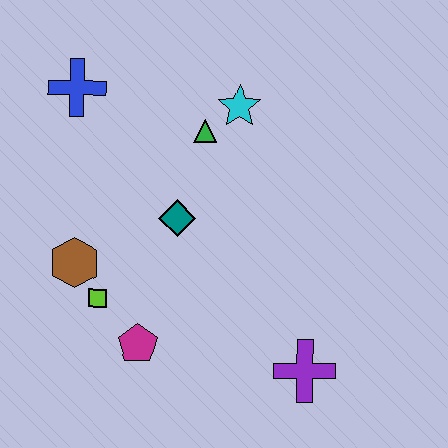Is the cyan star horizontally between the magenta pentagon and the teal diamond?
No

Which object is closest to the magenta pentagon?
The lime square is closest to the magenta pentagon.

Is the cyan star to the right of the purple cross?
No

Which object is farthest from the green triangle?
The purple cross is farthest from the green triangle.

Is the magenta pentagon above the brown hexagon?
No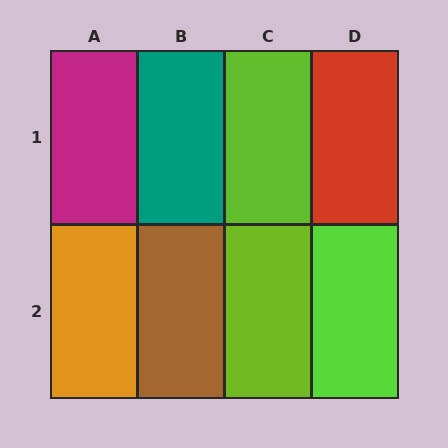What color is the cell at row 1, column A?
Magenta.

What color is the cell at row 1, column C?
Lime.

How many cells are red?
1 cell is red.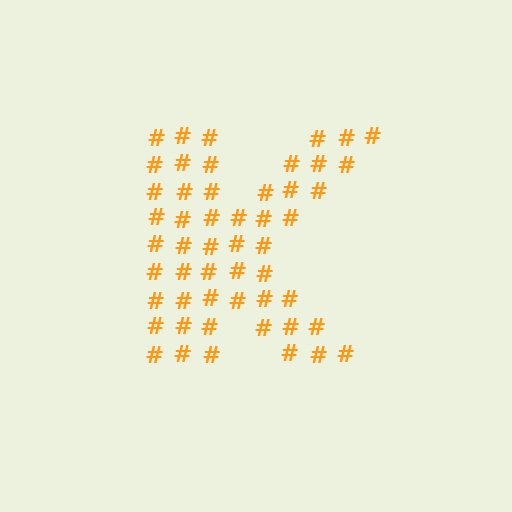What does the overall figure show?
The overall figure shows the letter K.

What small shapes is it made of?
It is made of small hash symbols.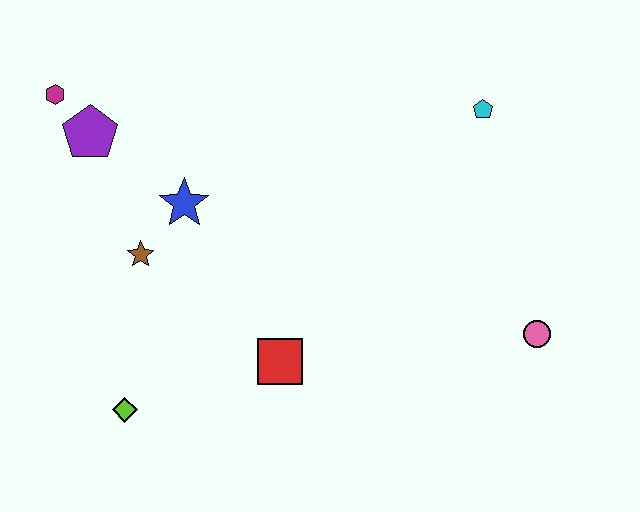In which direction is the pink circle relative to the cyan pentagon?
The pink circle is below the cyan pentagon.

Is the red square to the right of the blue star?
Yes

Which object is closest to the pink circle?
The cyan pentagon is closest to the pink circle.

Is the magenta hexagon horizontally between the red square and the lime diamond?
No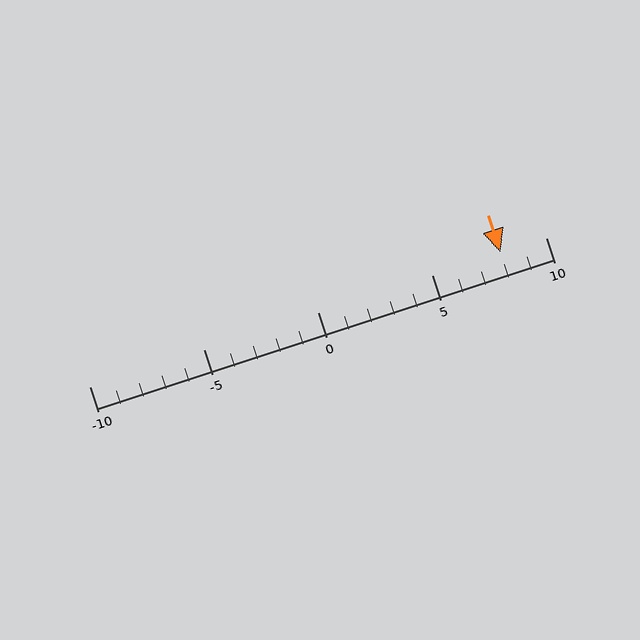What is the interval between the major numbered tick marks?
The major tick marks are spaced 5 units apart.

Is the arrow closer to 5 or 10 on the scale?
The arrow is closer to 10.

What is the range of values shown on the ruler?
The ruler shows values from -10 to 10.